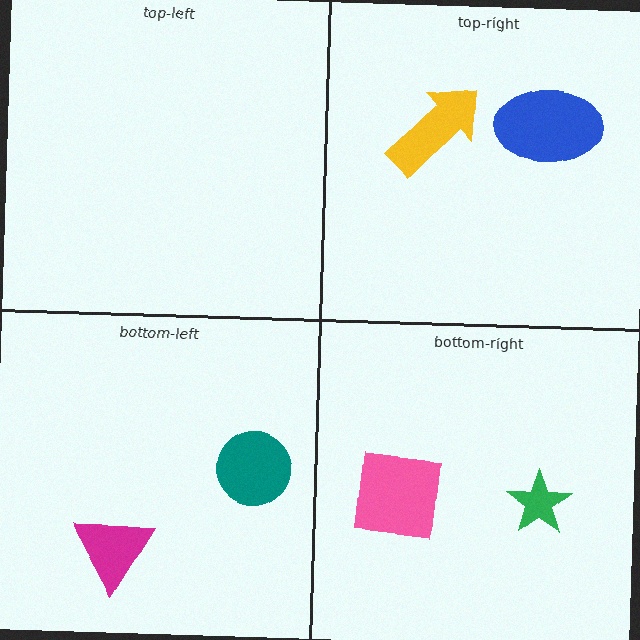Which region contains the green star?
The bottom-right region.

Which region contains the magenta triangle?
The bottom-left region.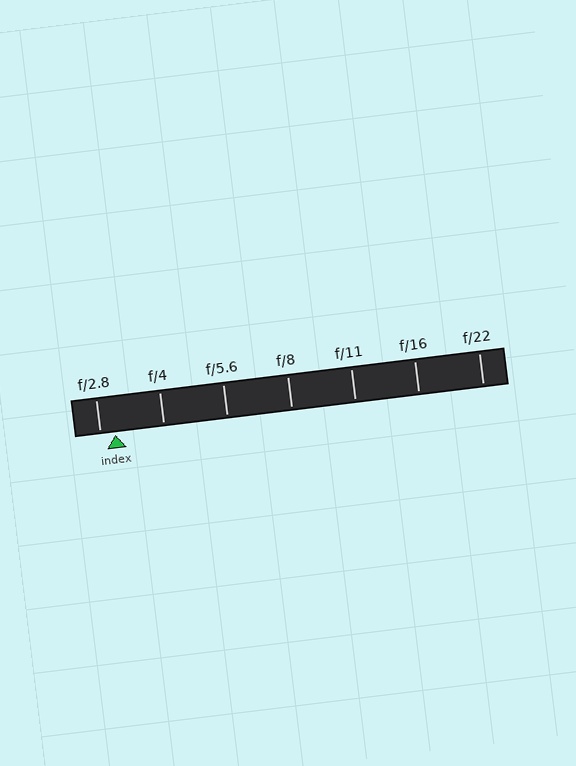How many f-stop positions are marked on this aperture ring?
There are 7 f-stop positions marked.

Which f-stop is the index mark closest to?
The index mark is closest to f/2.8.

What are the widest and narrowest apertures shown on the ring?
The widest aperture shown is f/2.8 and the narrowest is f/22.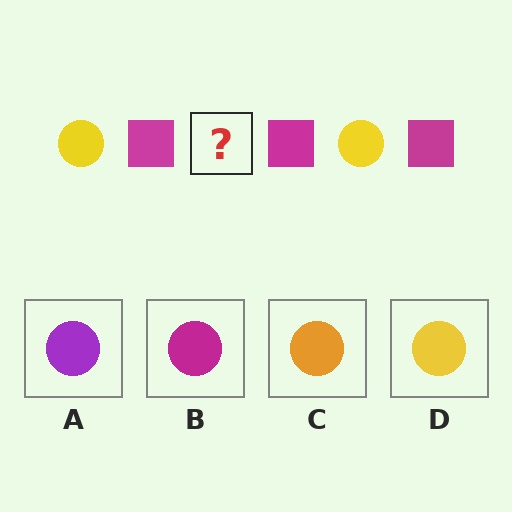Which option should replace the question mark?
Option D.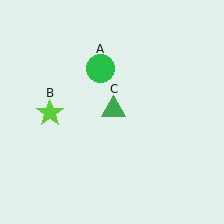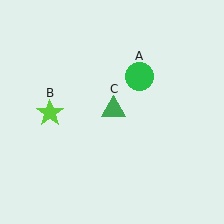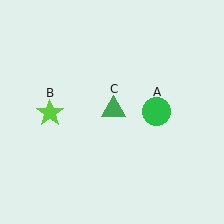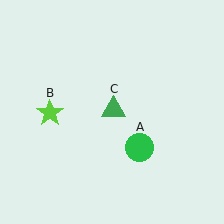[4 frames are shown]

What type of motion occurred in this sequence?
The green circle (object A) rotated clockwise around the center of the scene.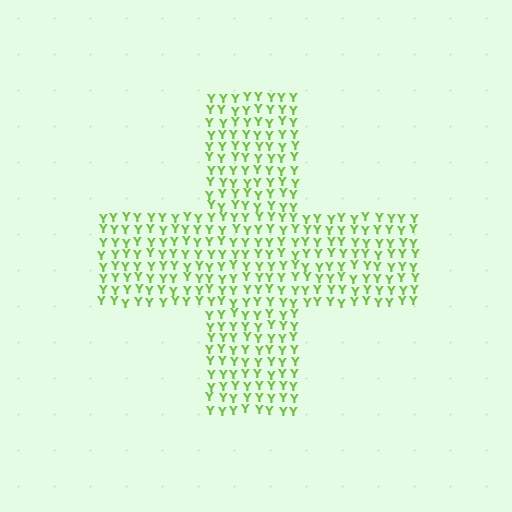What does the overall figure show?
The overall figure shows a cross.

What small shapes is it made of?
It is made of small letter Y's.